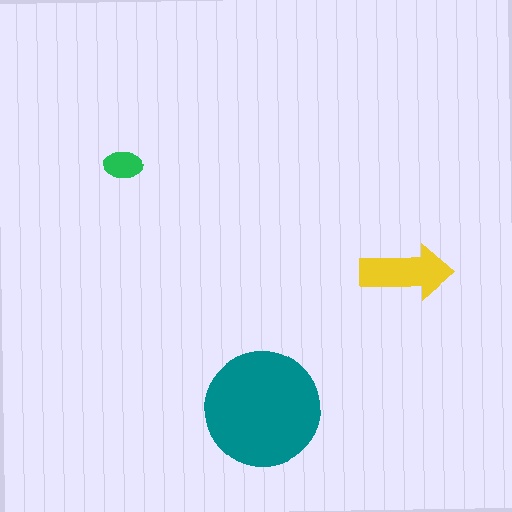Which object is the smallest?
The green ellipse.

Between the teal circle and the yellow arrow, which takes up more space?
The teal circle.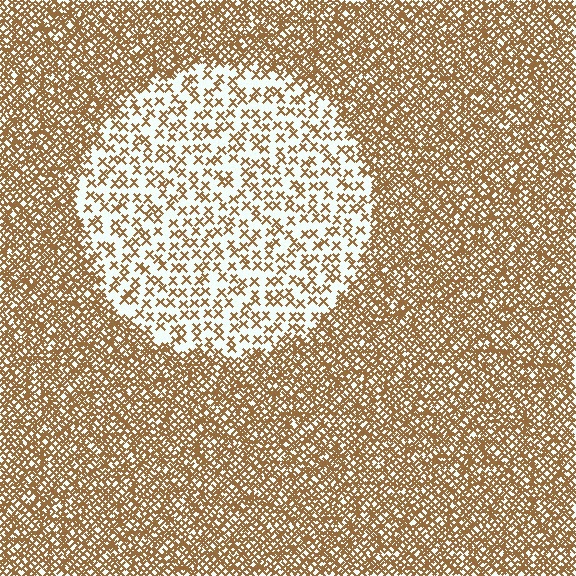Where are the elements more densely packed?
The elements are more densely packed outside the circle boundary.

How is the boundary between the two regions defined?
The boundary is defined by a change in element density (approximately 2.9x ratio). All elements are the same color, size, and shape.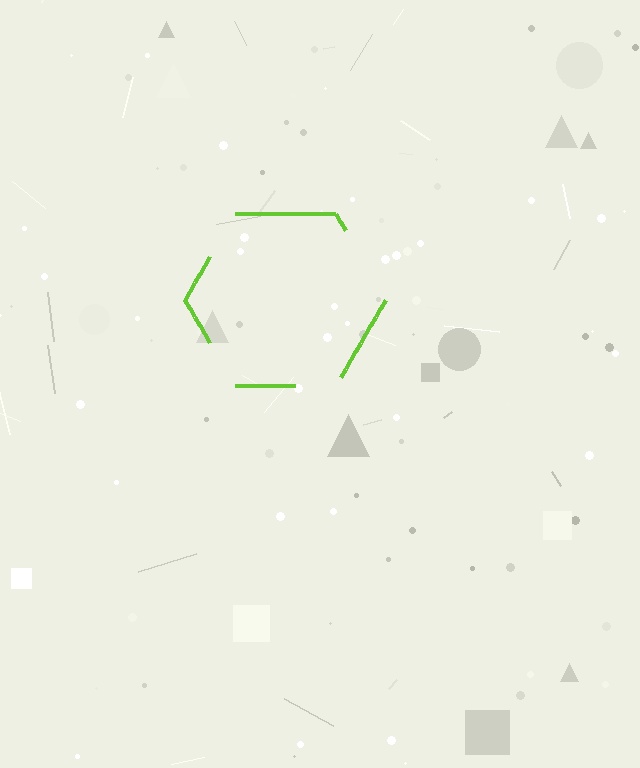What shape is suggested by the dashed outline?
The dashed outline suggests a hexagon.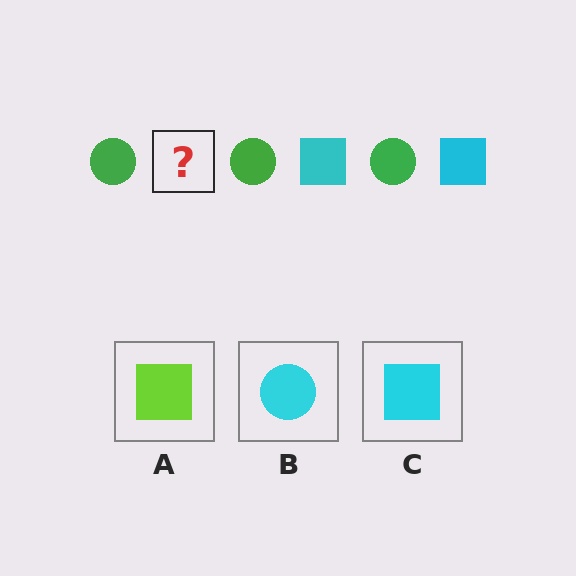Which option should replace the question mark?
Option C.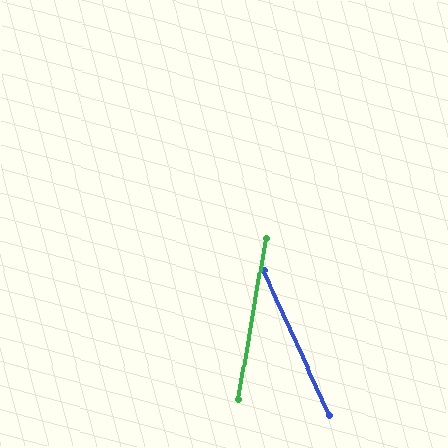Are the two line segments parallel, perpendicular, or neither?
Neither parallel nor perpendicular — they differ by about 34°.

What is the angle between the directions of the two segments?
Approximately 34 degrees.